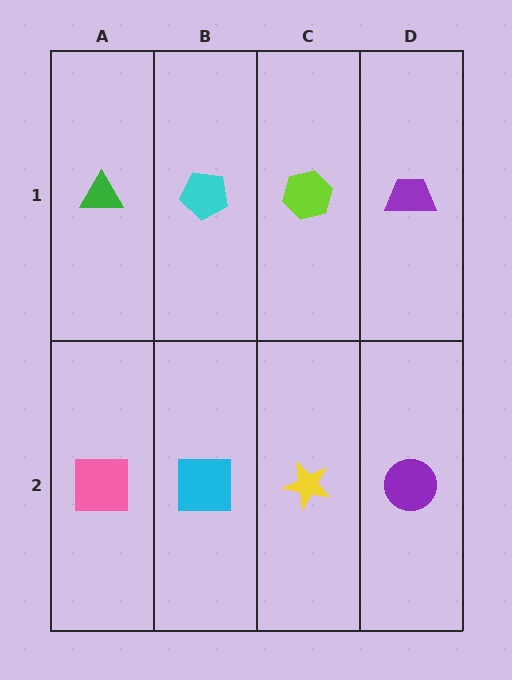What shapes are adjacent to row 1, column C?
A yellow star (row 2, column C), a cyan pentagon (row 1, column B), a purple trapezoid (row 1, column D).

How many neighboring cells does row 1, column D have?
2.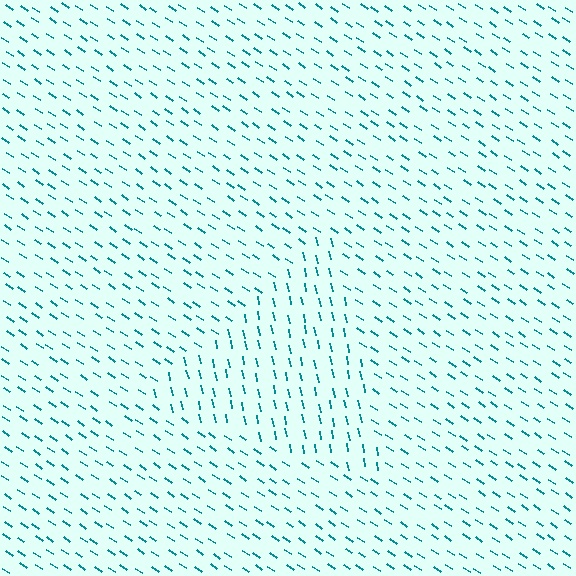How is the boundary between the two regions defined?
The boundary is defined purely by a change in line orientation (approximately 45 degrees difference). All lines are the same color and thickness.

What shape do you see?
I see a triangle.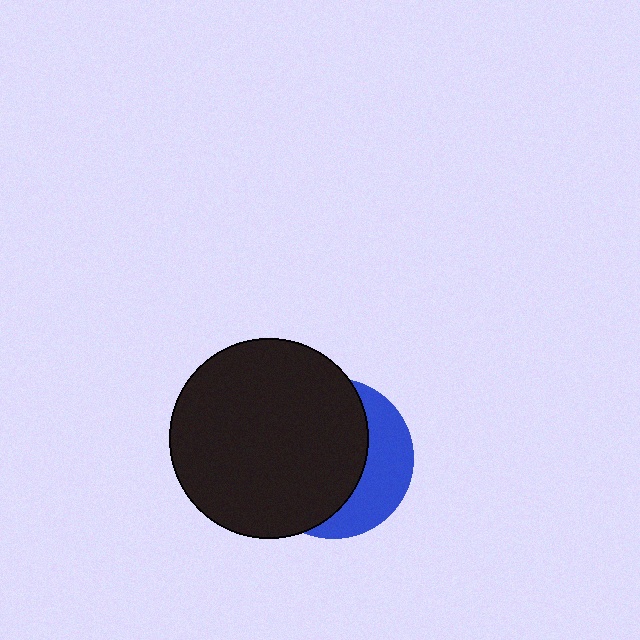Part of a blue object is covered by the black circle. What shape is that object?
It is a circle.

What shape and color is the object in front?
The object in front is a black circle.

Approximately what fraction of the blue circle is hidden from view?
Roughly 66% of the blue circle is hidden behind the black circle.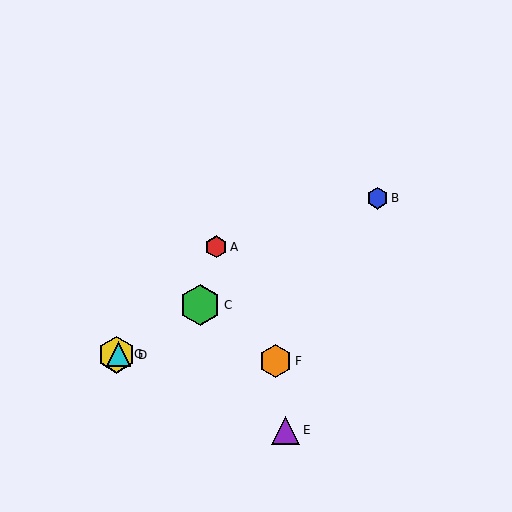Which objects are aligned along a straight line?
Objects B, C, D, G are aligned along a straight line.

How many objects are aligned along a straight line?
4 objects (B, C, D, G) are aligned along a straight line.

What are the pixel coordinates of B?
Object B is at (377, 198).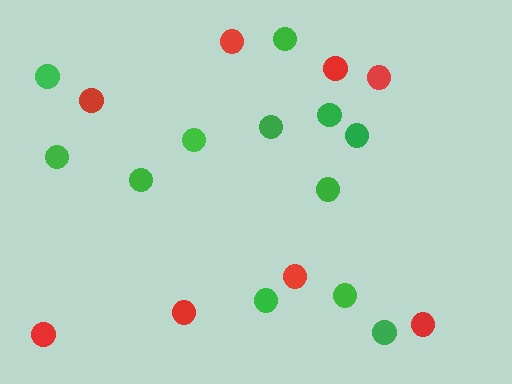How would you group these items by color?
There are 2 groups: one group of green circles (12) and one group of red circles (8).